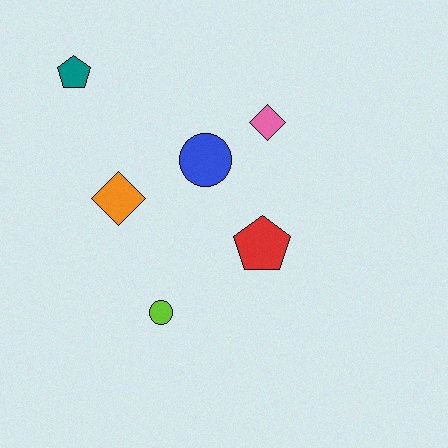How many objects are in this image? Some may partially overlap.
There are 6 objects.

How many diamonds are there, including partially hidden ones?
There are 2 diamonds.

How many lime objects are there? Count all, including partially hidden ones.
There is 1 lime object.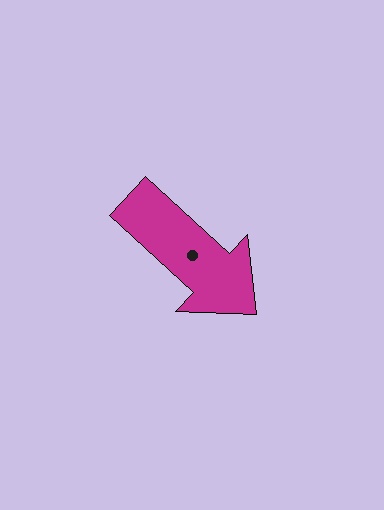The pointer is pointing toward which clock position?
Roughly 4 o'clock.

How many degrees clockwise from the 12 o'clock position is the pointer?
Approximately 133 degrees.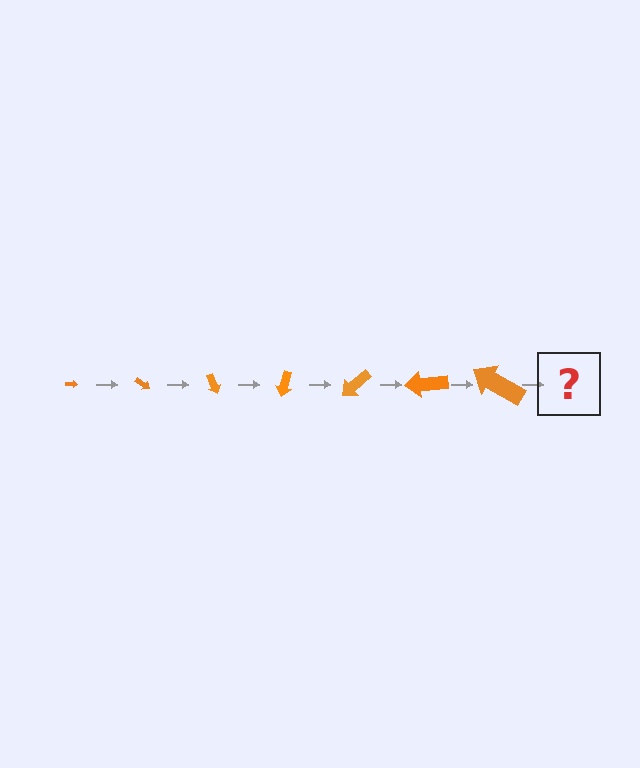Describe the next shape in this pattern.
It should be an arrow, larger than the previous one and rotated 245 degrees from the start.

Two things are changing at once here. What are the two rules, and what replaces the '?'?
The two rules are that the arrow grows larger each step and it rotates 35 degrees each step. The '?' should be an arrow, larger than the previous one and rotated 245 degrees from the start.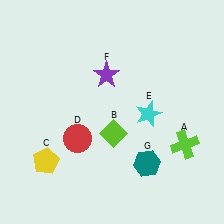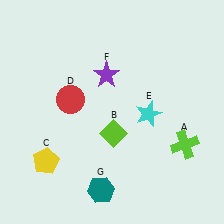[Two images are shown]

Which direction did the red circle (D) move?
The red circle (D) moved up.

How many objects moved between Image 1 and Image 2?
2 objects moved between the two images.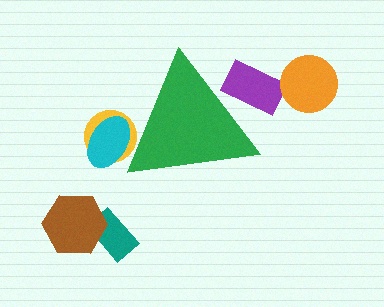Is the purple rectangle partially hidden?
Yes, the purple rectangle is partially hidden behind the green triangle.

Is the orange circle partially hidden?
No, the orange circle is fully visible.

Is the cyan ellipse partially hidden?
Yes, the cyan ellipse is partially hidden behind the green triangle.